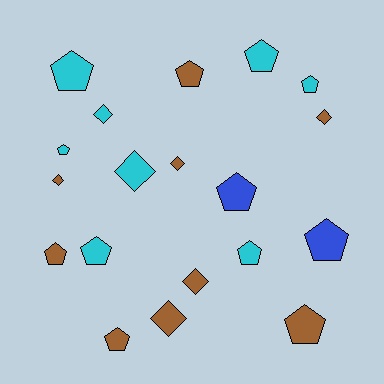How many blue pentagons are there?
There are 2 blue pentagons.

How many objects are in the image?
There are 19 objects.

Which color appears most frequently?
Brown, with 9 objects.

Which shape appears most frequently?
Pentagon, with 12 objects.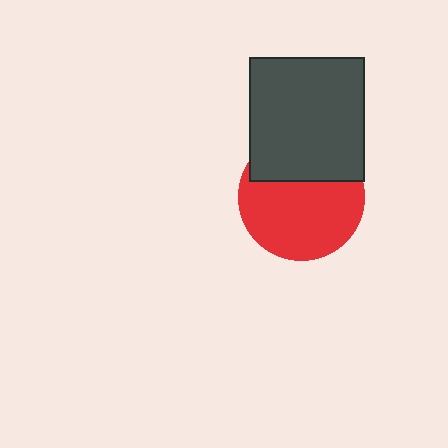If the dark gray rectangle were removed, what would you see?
You would see the complete red circle.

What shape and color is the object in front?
The object in front is a dark gray rectangle.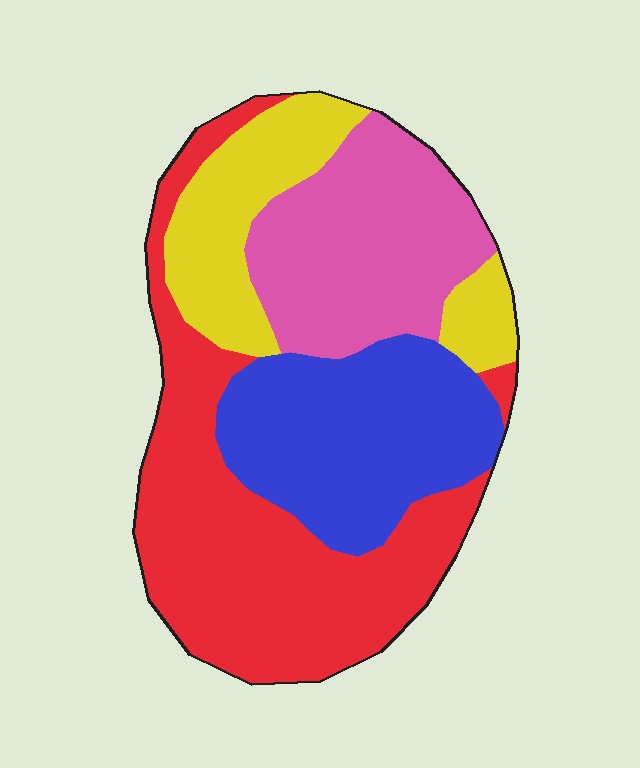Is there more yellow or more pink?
Pink.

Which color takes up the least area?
Yellow, at roughly 15%.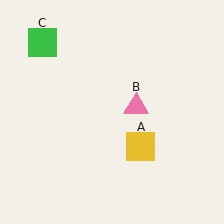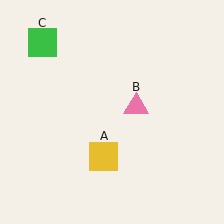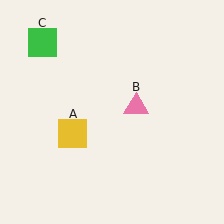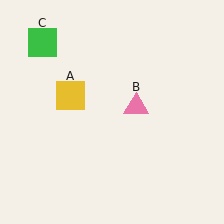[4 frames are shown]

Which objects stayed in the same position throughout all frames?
Pink triangle (object B) and green square (object C) remained stationary.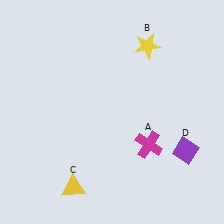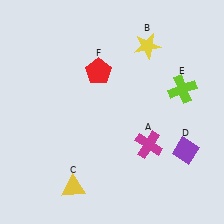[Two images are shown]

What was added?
A lime cross (E), a red pentagon (F) were added in Image 2.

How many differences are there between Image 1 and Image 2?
There are 2 differences between the two images.